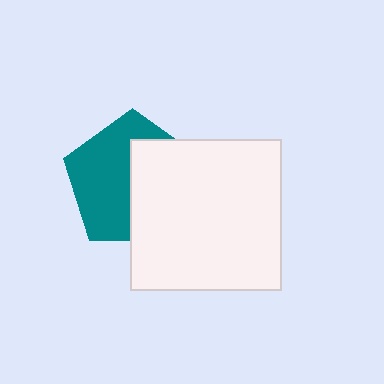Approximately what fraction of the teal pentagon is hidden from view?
Roughly 47% of the teal pentagon is hidden behind the white square.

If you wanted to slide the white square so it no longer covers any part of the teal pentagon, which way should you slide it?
Slide it right — that is the most direct way to separate the two shapes.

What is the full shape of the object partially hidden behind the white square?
The partially hidden object is a teal pentagon.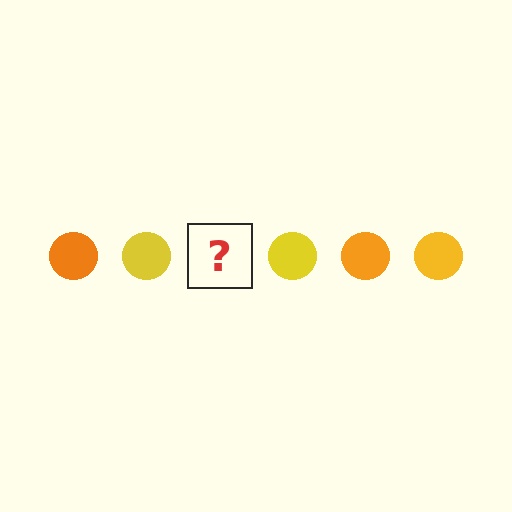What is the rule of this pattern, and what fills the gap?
The rule is that the pattern cycles through orange, yellow circles. The gap should be filled with an orange circle.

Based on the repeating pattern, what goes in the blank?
The blank should be an orange circle.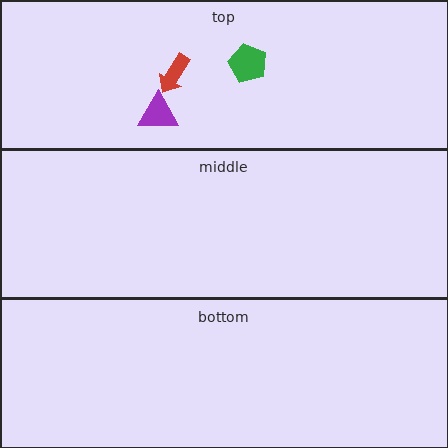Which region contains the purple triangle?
The top region.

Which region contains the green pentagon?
The top region.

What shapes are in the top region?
The red arrow, the purple triangle, the green pentagon.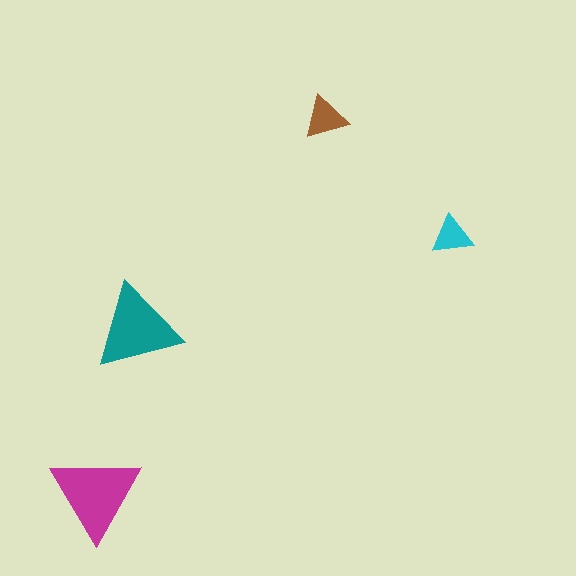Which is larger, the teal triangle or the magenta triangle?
The magenta one.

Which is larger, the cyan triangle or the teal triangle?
The teal one.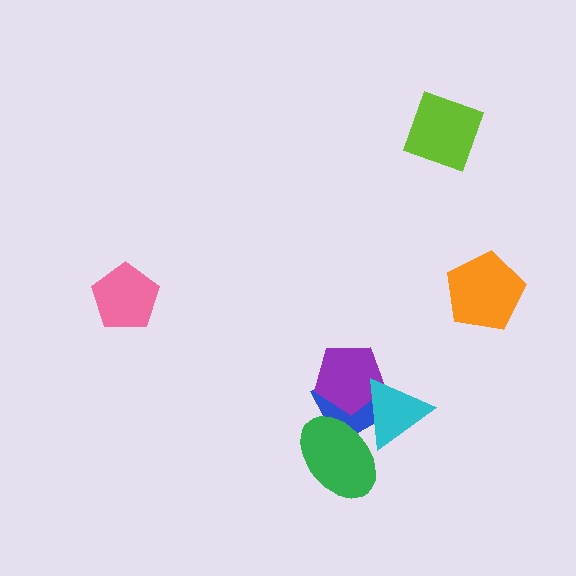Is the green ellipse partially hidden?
Yes, it is partially covered by another shape.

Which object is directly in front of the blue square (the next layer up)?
The purple pentagon is directly in front of the blue square.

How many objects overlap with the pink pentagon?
0 objects overlap with the pink pentagon.